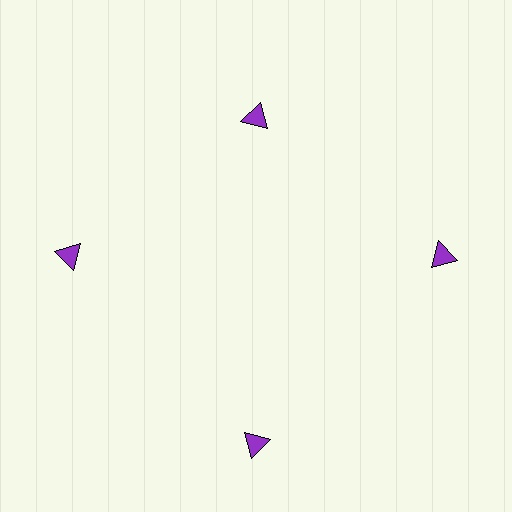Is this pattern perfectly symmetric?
No. The 4 purple triangles are arranged in a ring, but one element near the 12 o'clock position is pulled inward toward the center, breaking the 4-fold rotational symmetry.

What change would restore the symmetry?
The symmetry would be restored by moving it outward, back onto the ring so that all 4 triangles sit at equal angles and equal distance from the center.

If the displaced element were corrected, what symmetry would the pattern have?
It would have 4-fold rotational symmetry — the pattern would map onto itself every 90 degrees.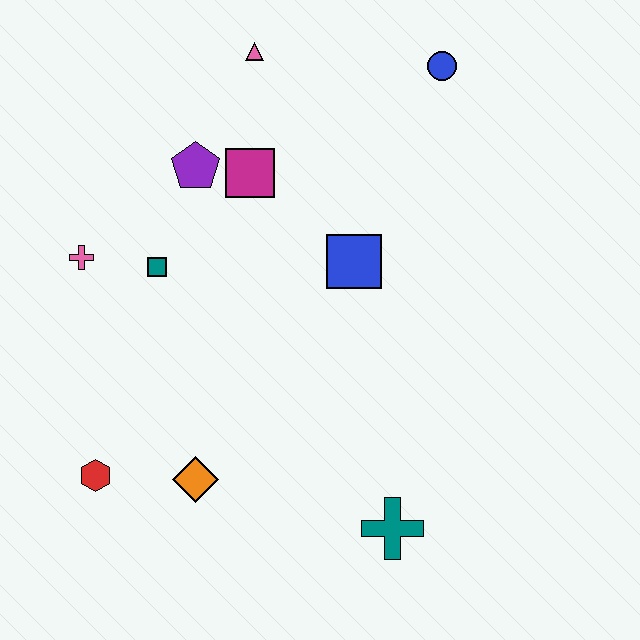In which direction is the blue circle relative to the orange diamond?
The blue circle is above the orange diamond.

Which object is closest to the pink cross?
The teal square is closest to the pink cross.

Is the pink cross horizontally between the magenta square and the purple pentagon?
No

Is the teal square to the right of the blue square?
No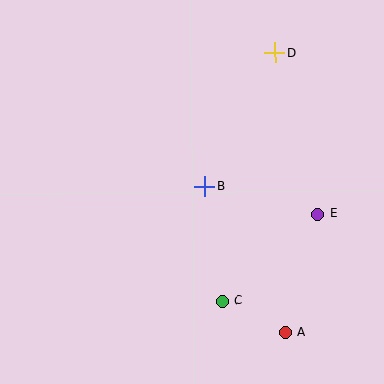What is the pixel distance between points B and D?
The distance between B and D is 151 pixels.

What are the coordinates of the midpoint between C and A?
The midpoint between C and A is at (254, 317).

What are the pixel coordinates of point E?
Point E is at (318, 214).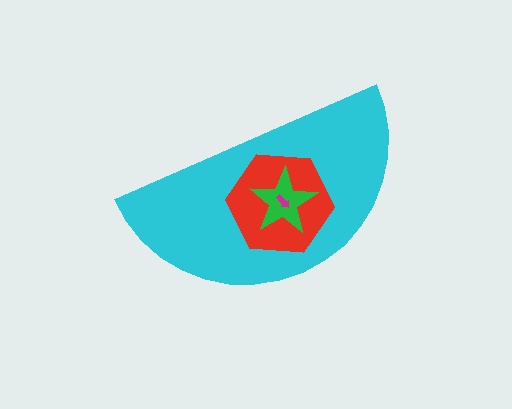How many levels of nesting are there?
4.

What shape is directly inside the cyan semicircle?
The red hexagon.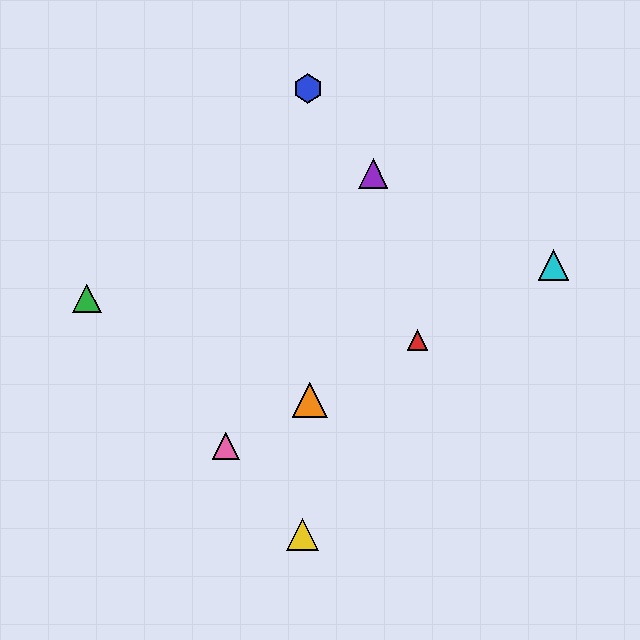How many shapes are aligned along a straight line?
4 shapes (the red triangle, the orange triangle, the cyan triangle, the pink triangle) are aligned along a straight line.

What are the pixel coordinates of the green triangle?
The green triangle is at (87, 299).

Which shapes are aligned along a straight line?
The red triangle, the orange triangle, the cyan triangle, the pink triangle are aligned along a straight line.